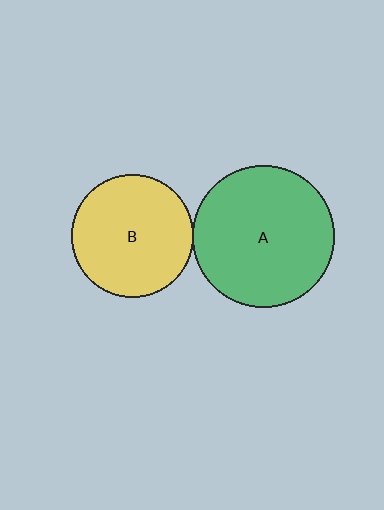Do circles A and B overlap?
Yes.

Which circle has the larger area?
Circle A (green).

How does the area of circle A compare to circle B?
Approximately 1.3 times.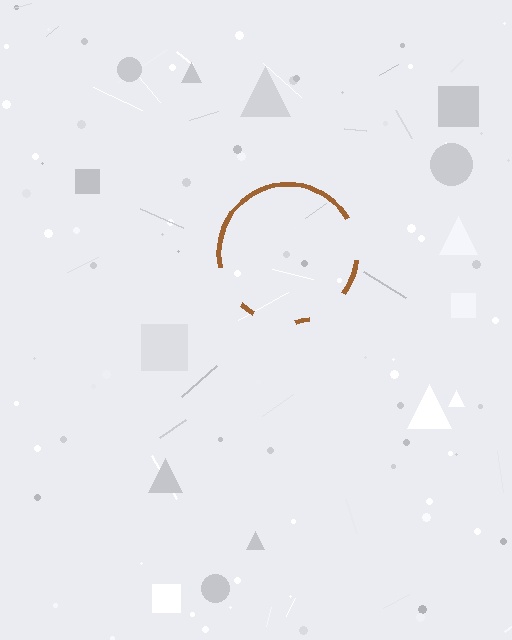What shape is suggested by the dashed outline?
The dashed outline suggests a circle.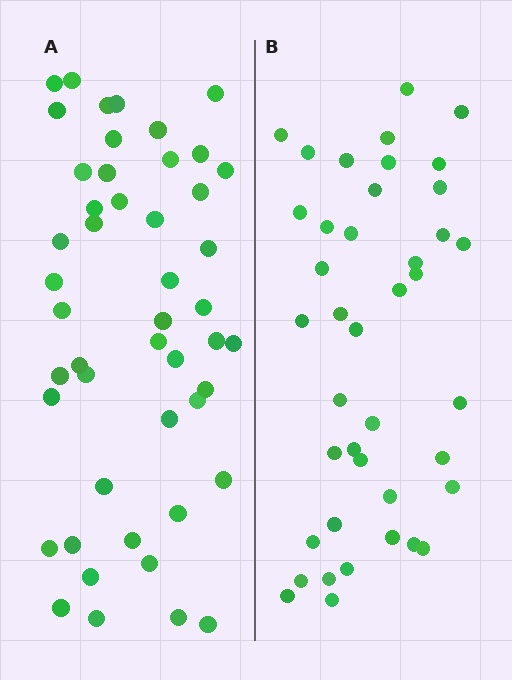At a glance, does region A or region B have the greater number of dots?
Region A (the left region) has more dots.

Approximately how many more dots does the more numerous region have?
Region A has roughly 8 or so more dots than region B.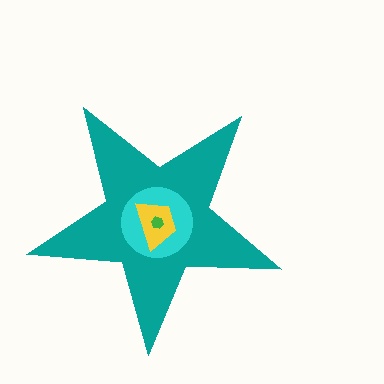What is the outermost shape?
The teal star.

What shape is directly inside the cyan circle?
The yellow trapezoid.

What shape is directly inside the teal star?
The cyan circle.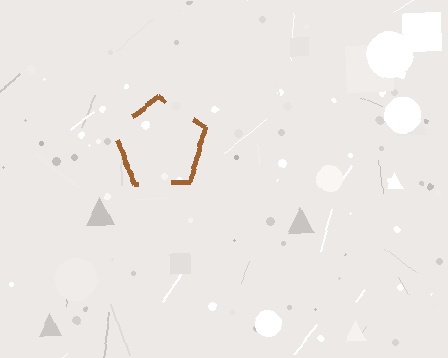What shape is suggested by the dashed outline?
The dashed outline suggests a pentagon.